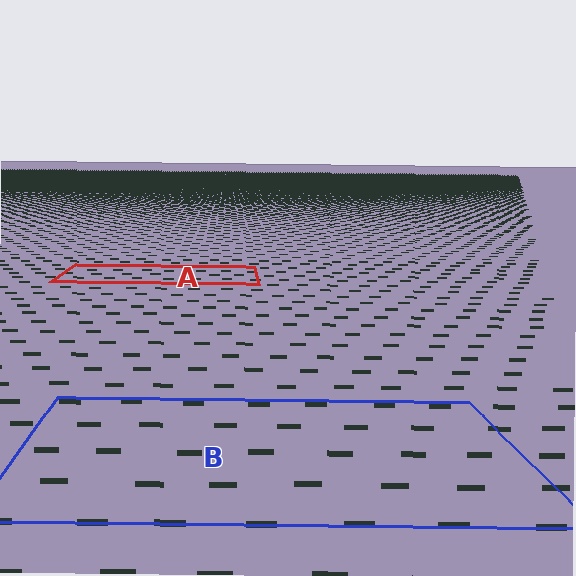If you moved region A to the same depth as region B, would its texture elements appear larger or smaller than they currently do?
They would appear larger. At a closer depth, the same texture elements are projected at a bigger on-screen size.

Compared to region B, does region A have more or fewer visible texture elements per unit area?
Region A has more texture elements per unit area — they are packed more densely because it is farther away.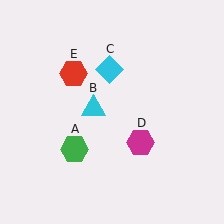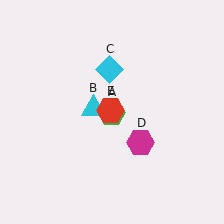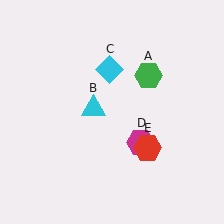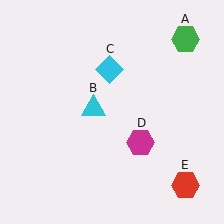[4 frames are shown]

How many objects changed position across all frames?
2 objects changed position: green hexagon (object A), red hexagon (object E).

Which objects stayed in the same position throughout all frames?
Cyan triangle (object B) and cyan diamond (object C) and magenta hexagon (object D) remained stationary.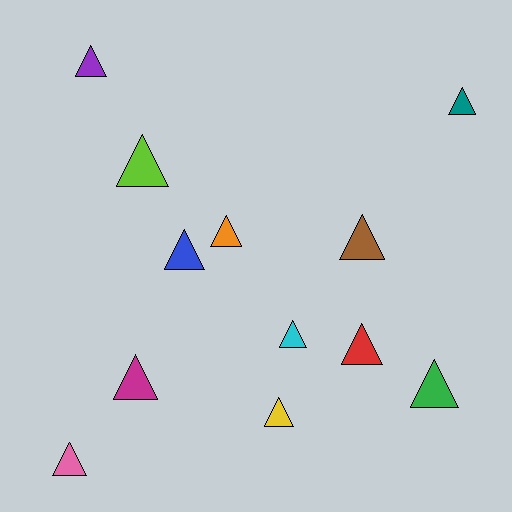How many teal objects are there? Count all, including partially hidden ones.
There is 1 teal object.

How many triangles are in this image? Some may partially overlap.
There are 12 triangles.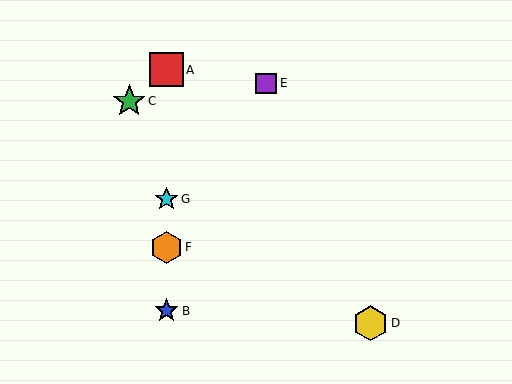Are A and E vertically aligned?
No, A is at x≈166 and E is at x≈266.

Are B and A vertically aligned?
Yes, both are at x≈166.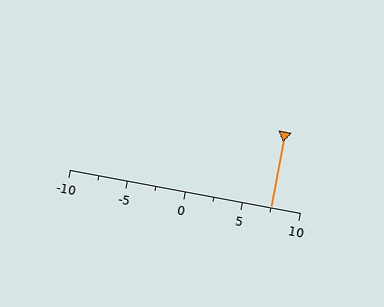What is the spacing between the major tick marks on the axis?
The major ticks are spaced 5 apart.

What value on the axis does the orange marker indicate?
The marker indicates approximately 7.5.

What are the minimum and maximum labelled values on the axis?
The axis runs from -10 to 10.